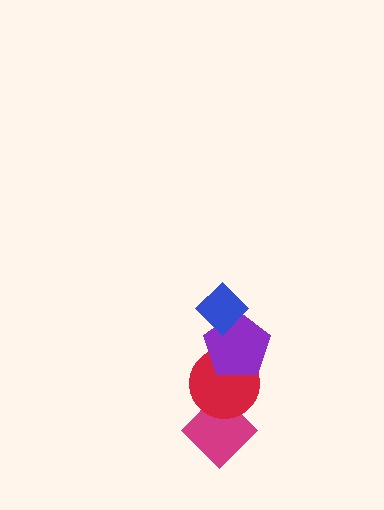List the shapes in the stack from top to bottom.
From top to bottom: the blue diamond, the purple pentagon, the red circle, the magenta diamond.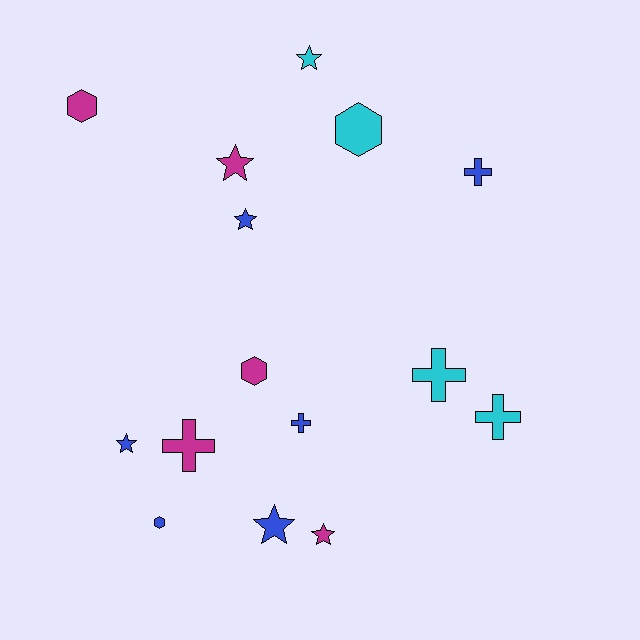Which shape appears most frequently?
Star, with 6 objects.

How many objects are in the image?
There are 15 objects.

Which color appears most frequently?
Blue, with 6 objects.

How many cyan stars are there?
There is 1 cyan star.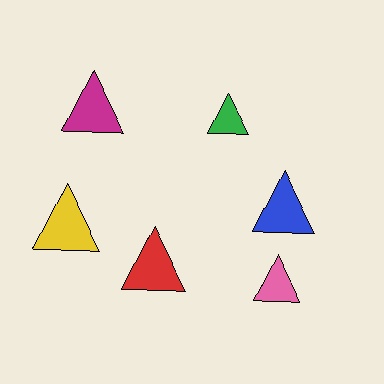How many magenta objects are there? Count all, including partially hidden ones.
There is 1 magenta object.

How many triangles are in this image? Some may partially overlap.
There are 6 triangles.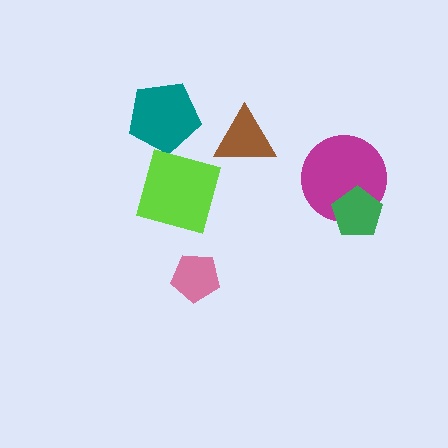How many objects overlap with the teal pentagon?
0 objects overlap with the teal pentagon.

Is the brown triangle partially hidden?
No, no other shape covers it.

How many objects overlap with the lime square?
0 objects overlap with the lime square.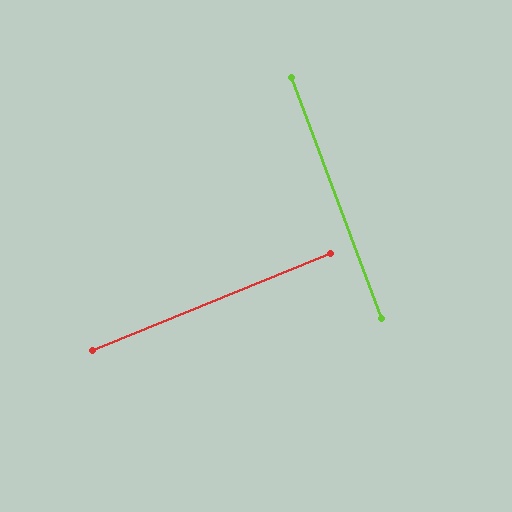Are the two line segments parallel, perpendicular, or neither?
Perpendicular — they meet at approximately 88°.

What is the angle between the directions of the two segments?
Approximately 88 degrees.